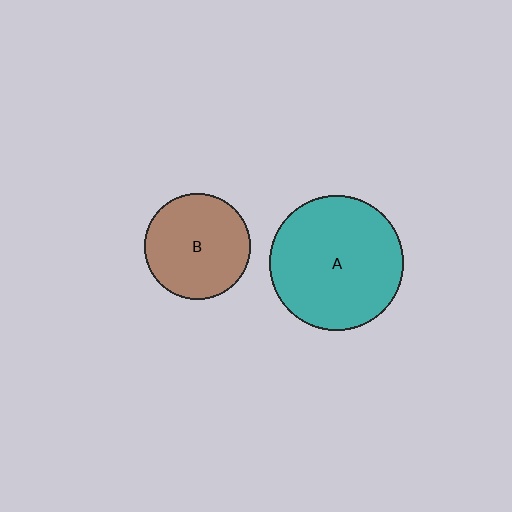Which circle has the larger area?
Circle A (teal).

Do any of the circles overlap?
No, none of the circles overlap.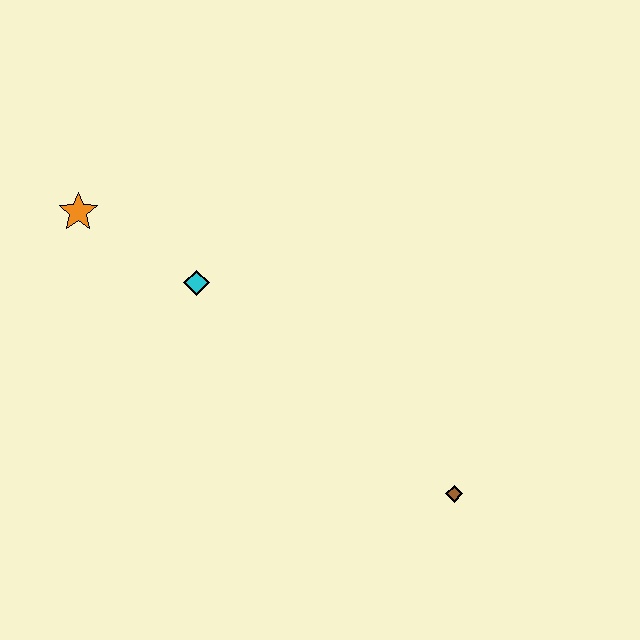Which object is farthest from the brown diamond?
The orange star is farthest from the brown diamond.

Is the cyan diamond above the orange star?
No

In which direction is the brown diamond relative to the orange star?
The brown diamond is to the right of the orange star.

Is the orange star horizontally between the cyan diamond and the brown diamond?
No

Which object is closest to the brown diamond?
The cyan diamond is closest to the brown diamond.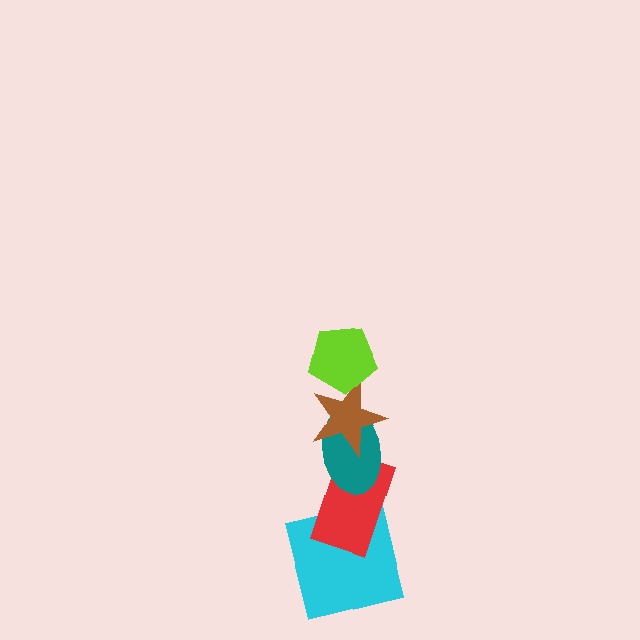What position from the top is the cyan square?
The cyan square is 5th from the top.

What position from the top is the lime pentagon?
The lime pentagon is 1st from the top.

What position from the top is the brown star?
The brown star is 2nd from the top.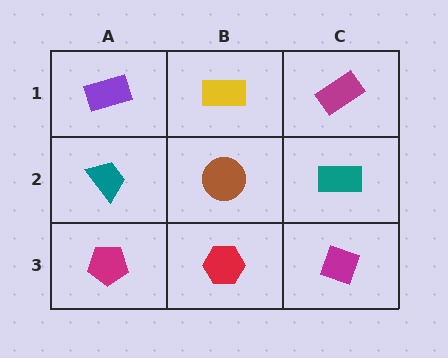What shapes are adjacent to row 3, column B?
A brown circle (row 2, column B), a magenta pentagon (row 3, column A), a magenta diamond (row 3, column C).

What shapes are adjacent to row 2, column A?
A purple rectangle (row 1, column A), a magenta pentagon (row 3, column A), a brown circle (row 2, column B).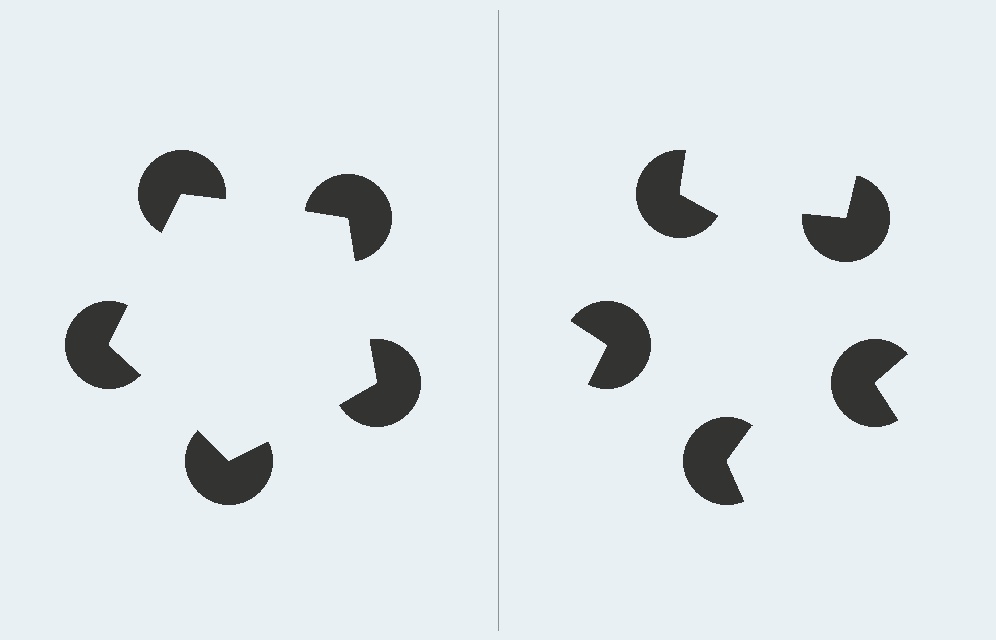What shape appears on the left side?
An illusory pentagon.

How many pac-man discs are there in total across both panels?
10 — 5 on each side.